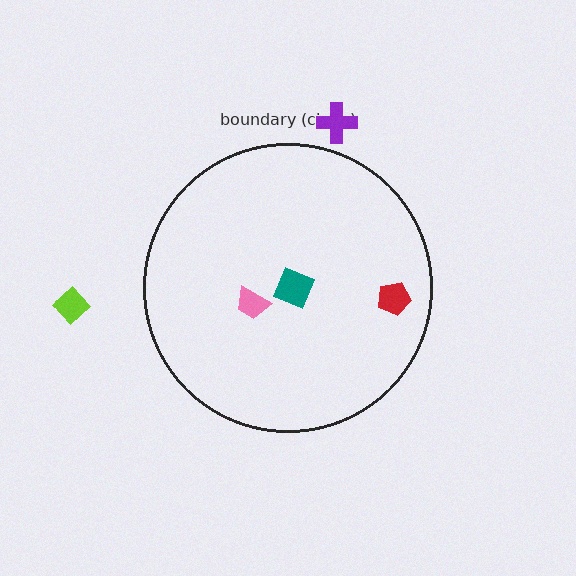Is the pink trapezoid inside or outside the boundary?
Inside.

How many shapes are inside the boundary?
3 inside, 2 outside.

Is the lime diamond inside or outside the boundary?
Outside.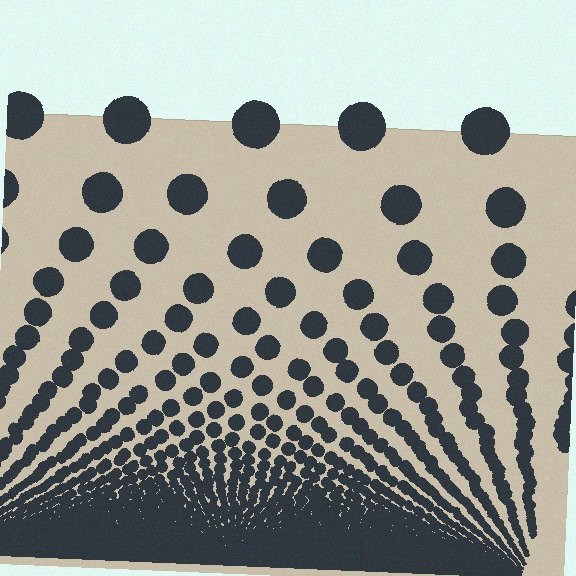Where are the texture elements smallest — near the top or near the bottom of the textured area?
Near the bottom.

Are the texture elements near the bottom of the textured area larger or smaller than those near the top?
Smaller. The gradient is inverted — elements near the bottom are smaller and denser.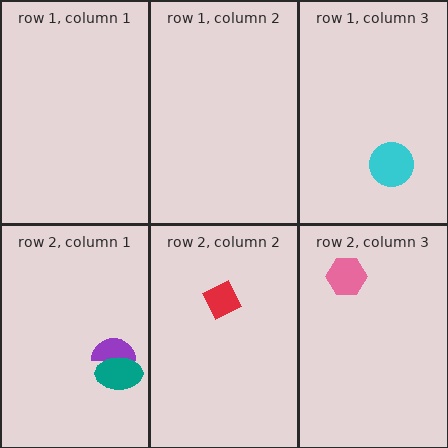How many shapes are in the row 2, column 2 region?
1.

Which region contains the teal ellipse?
The row 2, column 1 region.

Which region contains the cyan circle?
The row 1, column 3 region.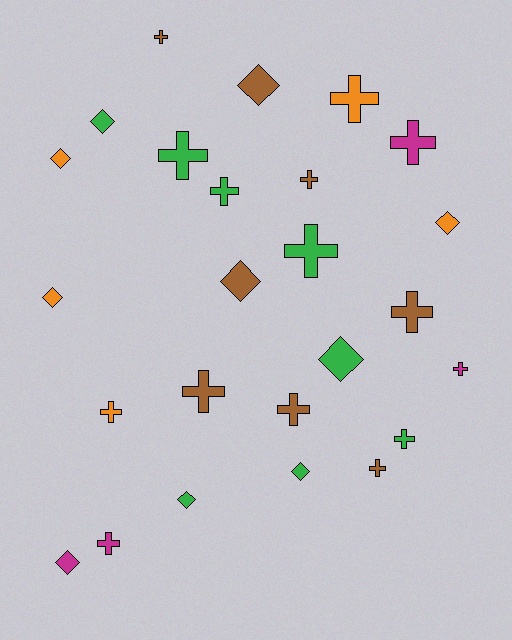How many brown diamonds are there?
There are 2 brown diamonds.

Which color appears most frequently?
Green, with 8 objects.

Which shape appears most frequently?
Cross, with 15 objects.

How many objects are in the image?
There are 25 objects.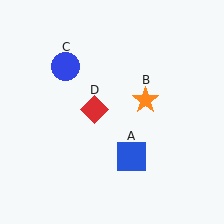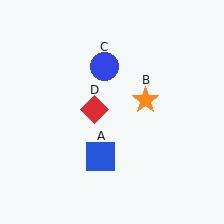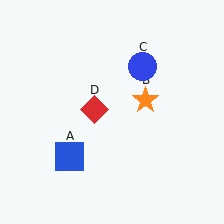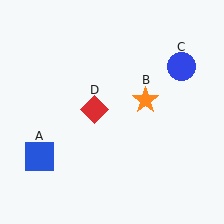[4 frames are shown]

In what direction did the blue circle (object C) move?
The blue circle (object C) moved right.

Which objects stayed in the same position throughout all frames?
Orange star (object B) and red diamond (object D) remained stationary.